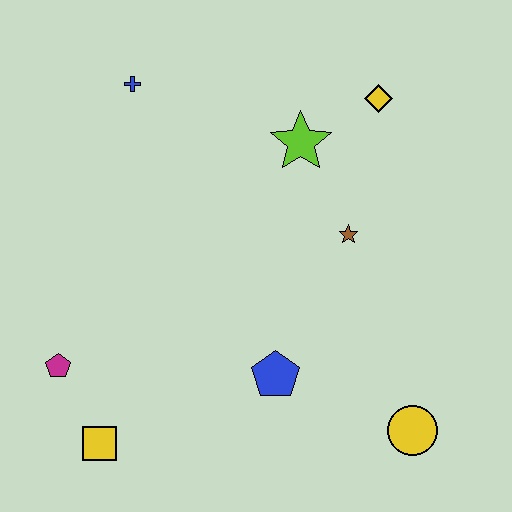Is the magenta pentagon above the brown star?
No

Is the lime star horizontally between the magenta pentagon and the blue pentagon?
No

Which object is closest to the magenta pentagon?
The yellow square is closest to the magenta pentagon.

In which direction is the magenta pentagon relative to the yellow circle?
The magenta pentagon is to the left of the yellow circle.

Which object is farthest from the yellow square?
The yellow diamond is farthest from the yellow square.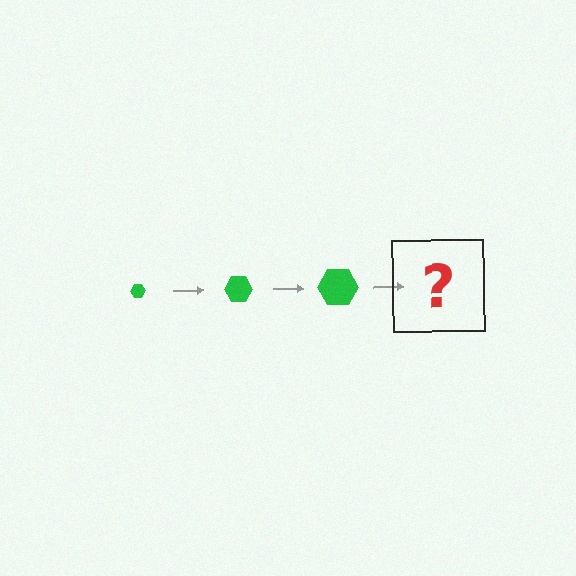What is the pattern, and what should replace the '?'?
The pattern is that the hexagon gets progressively larger each step. The '?' should be a green hexagon, larger than the previous one.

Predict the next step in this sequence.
The next step is a green hexagon, larger than the previous one.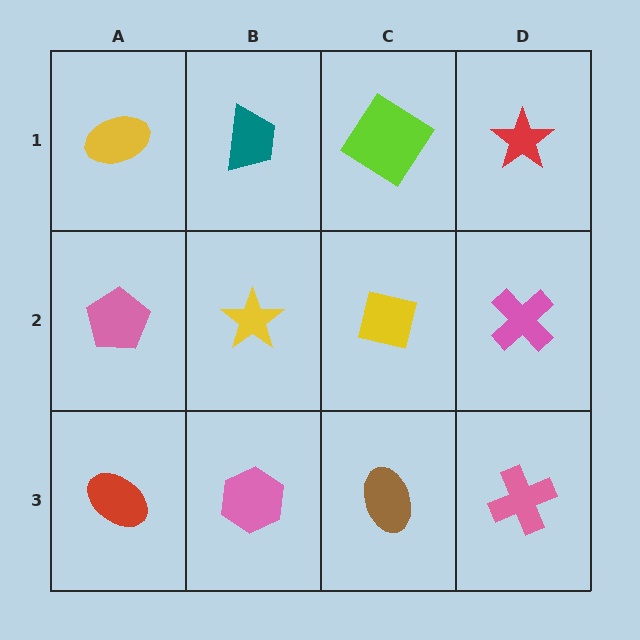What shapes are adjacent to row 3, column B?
A yellow star (row 2, column B), a red ellipse (row 3, column A), a brown ellipse (row 3, column C).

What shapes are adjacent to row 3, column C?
A yellow square (row 2, column C), a pink hexagon (row 3, column B), a pink cross (row 3, column D).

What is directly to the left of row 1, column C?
A teal trapezoid.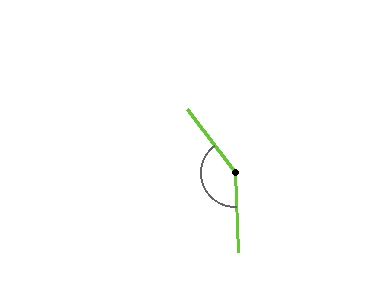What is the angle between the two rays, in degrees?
Approximately 145 degrees.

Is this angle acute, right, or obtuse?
It is obtuse.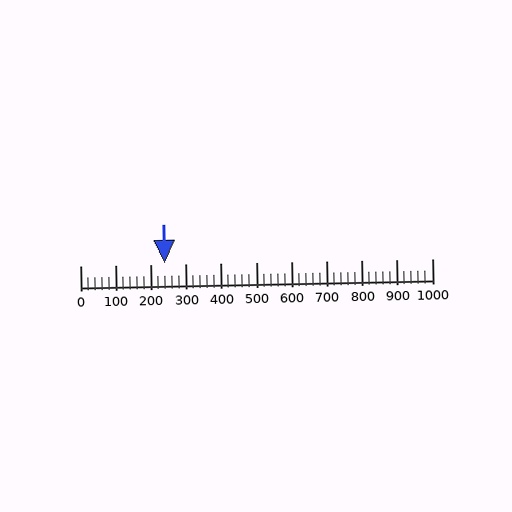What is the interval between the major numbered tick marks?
The major tick marks are spaced 100 units apart.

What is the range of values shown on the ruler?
The ruler shows values from 0 to 1000.